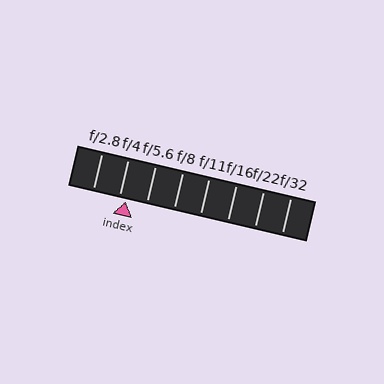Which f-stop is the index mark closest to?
The index mark is closest to f/4.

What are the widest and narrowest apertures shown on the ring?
The widest aperture shown is f/2.8 and the narrowest is f/32.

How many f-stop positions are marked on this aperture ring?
There are 8 f-stop positions marked.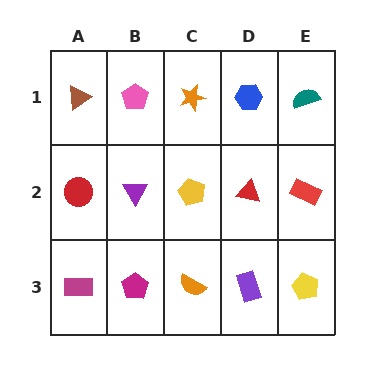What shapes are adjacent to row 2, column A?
A brown triangle (row 1, column A), a magenta rectangle (row 3, column A), a purple triangle (row 2, column B).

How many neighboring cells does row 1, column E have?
2.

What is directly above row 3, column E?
A red rectangle.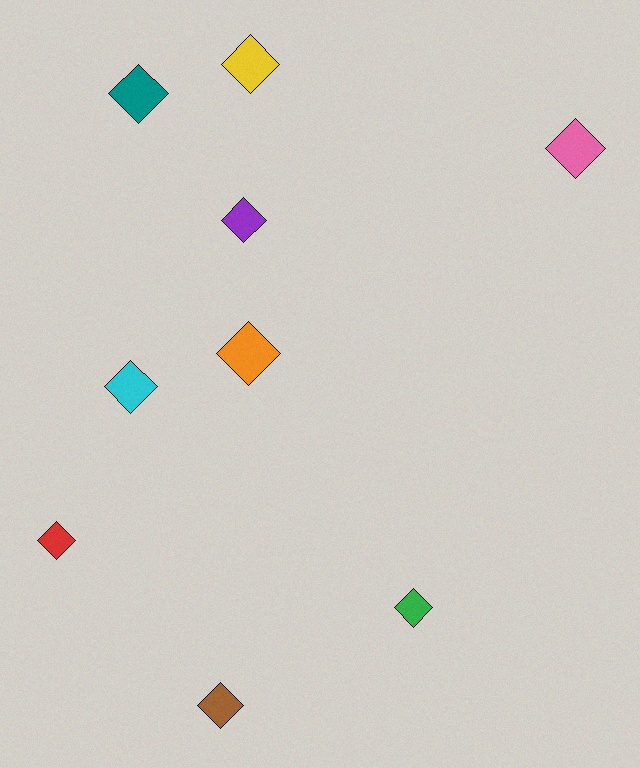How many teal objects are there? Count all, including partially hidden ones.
There is 1 teal object.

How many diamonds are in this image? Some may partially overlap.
There are 9 diamonds.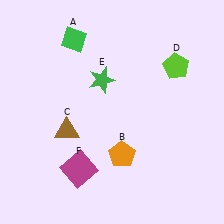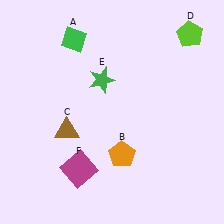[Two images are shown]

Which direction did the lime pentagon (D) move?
The lime pentagon (D) moved up.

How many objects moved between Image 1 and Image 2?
1 object moved between the two images.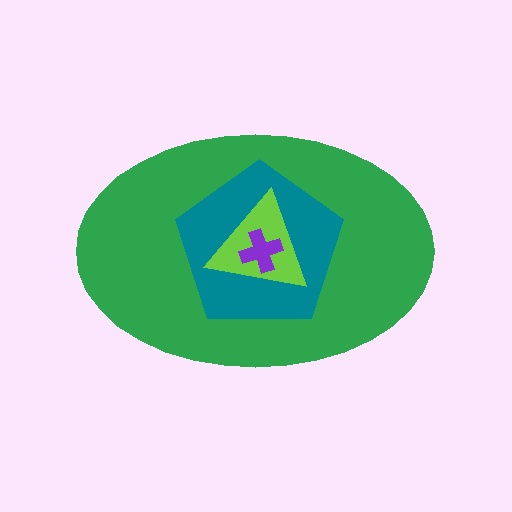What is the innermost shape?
The purple cross.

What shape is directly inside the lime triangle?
The purple cross.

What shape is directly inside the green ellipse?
The teal pentagon.